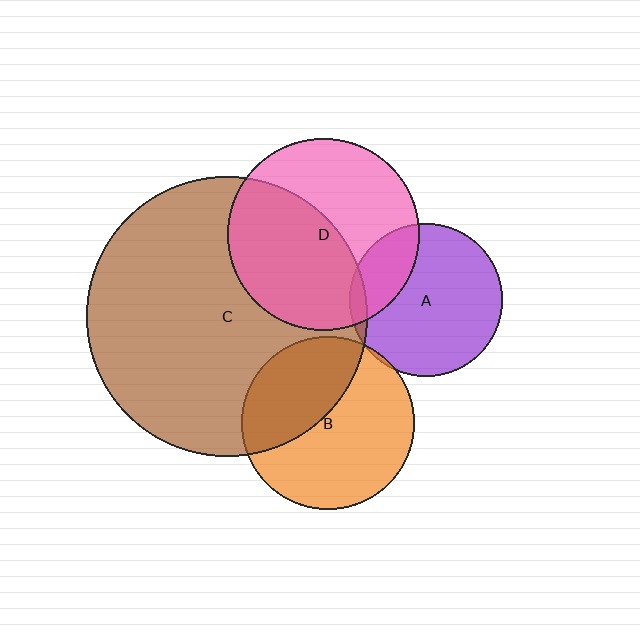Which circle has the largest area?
Circle C (brown).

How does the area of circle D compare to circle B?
Approximately 1.2 times.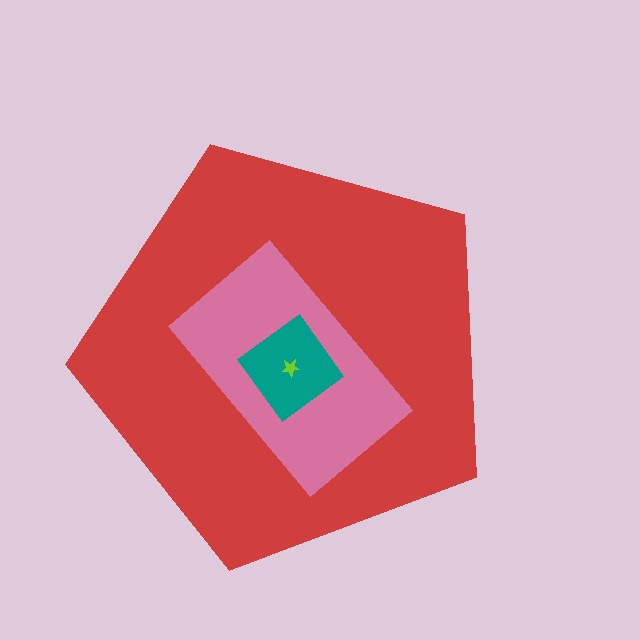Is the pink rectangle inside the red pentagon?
Yes.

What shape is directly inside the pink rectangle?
The teal diamond.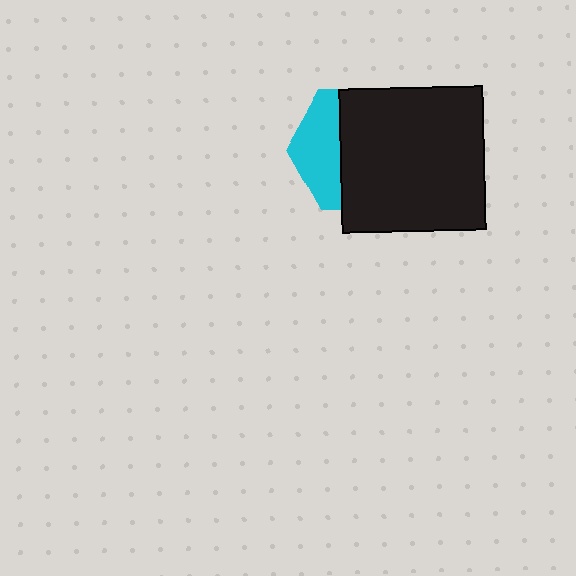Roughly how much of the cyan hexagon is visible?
A small part of it is visible (roughly 36%).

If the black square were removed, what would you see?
You would see the complete cyan hexagon.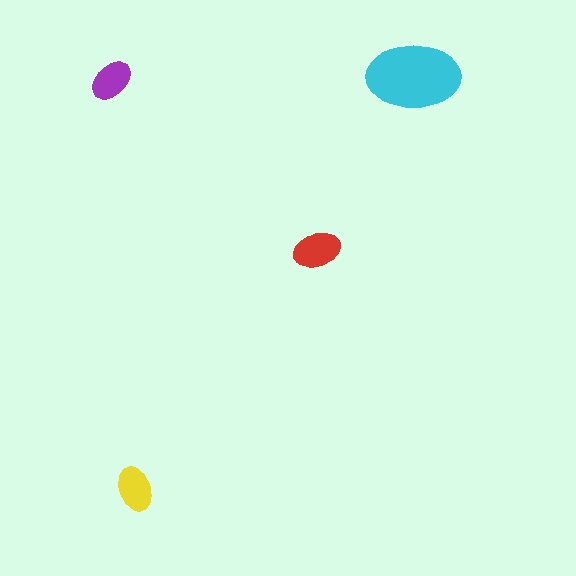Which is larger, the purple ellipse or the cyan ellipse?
The cyan one.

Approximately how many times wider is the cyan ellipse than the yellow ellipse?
About 2 times wider.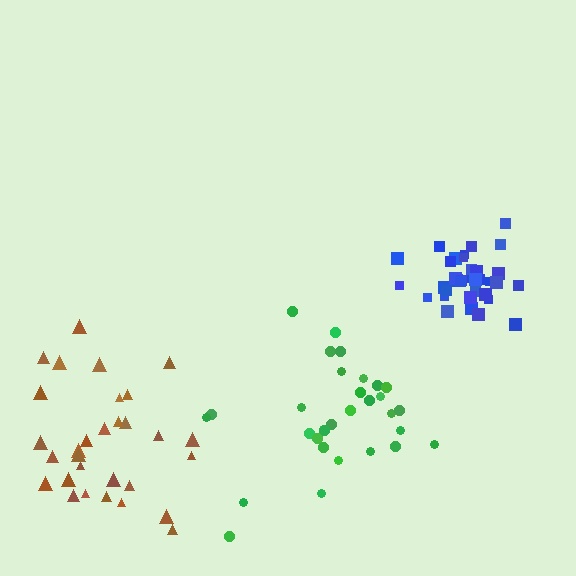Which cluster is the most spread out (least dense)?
Brown.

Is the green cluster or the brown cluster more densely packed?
Green.